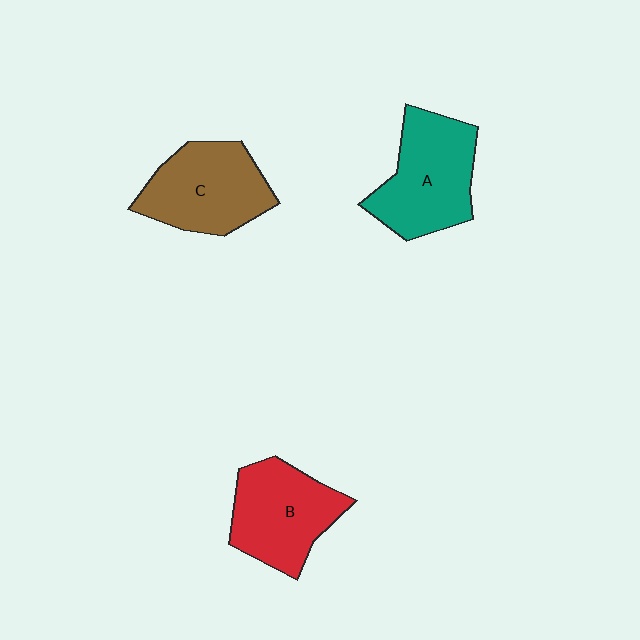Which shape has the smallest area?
Shape B (red).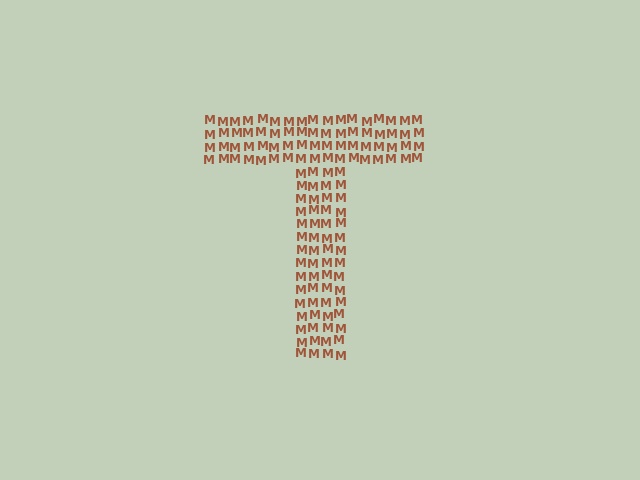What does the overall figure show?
The overall figure shows the letter T.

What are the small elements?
The small elements are letter M's.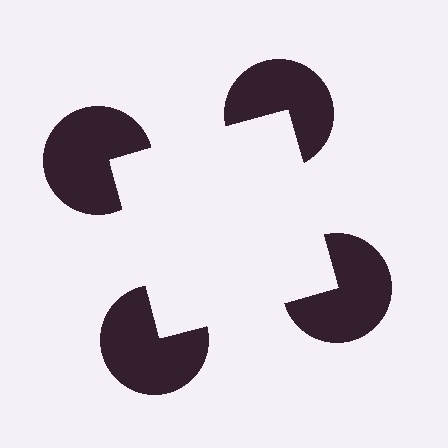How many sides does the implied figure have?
4 sides.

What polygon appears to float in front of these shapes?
An illusory square — its edges are inferred from the aligned wedge cuts in the pac-man discs, not physically drawn.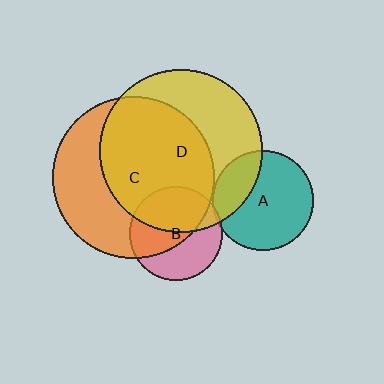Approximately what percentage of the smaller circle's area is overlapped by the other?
Approximately 40%.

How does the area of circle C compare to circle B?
Approximately 3.0 times.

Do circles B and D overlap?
Yes.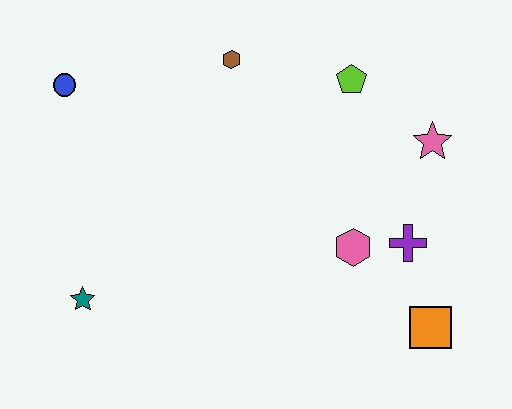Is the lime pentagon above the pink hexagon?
Yes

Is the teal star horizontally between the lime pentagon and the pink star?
No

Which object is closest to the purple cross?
The pink hexagon is closest to the purple cross.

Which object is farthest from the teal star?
The pink star is farthest from the teal star.